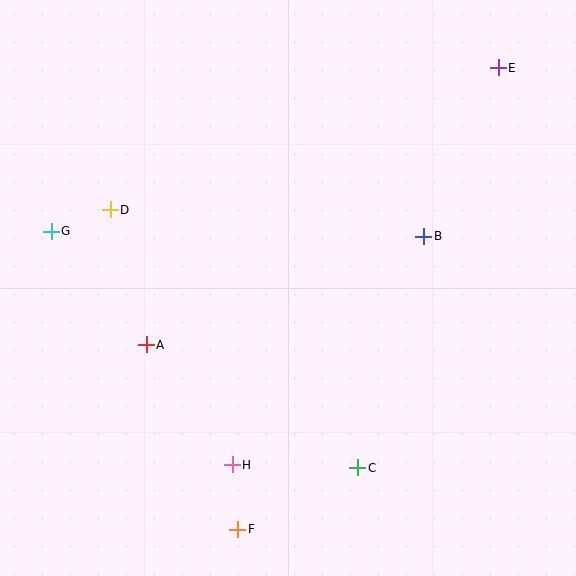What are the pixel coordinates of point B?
Point B is at (424, 236).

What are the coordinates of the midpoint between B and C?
The midpoint between B and C is at (391, 352).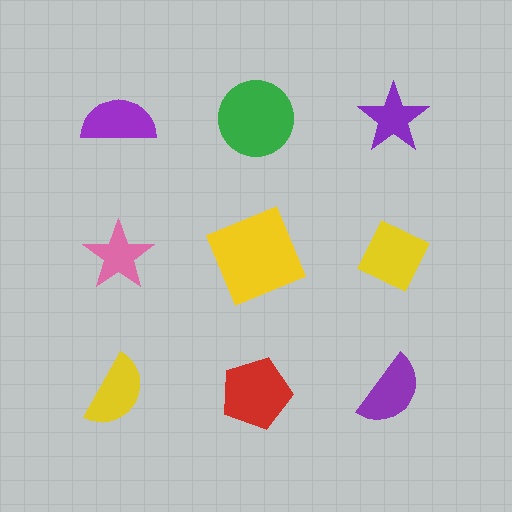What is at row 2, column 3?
A yellow diamond.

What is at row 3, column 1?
A yellow semicircle.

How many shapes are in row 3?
3 shapes.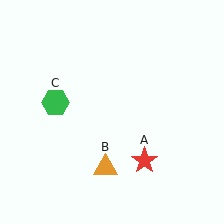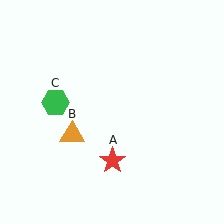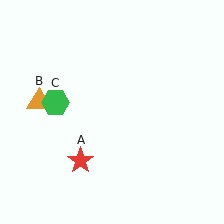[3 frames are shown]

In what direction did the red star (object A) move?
The red star (object A) moved left.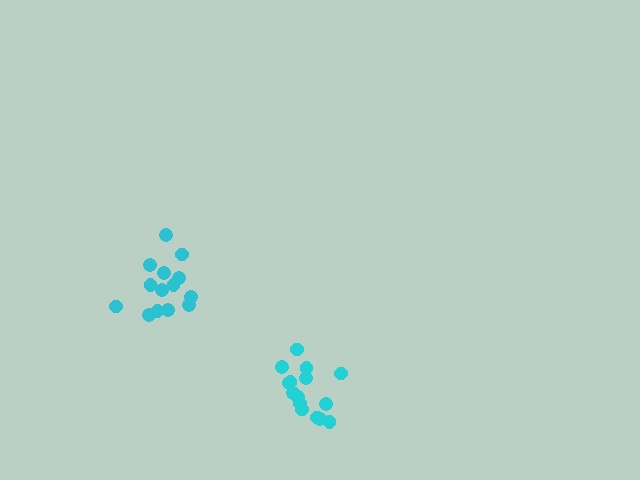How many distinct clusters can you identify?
There are 2 distinct clusters.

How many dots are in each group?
Group 1: 14 dots, Group 2: 15 dots (29 total).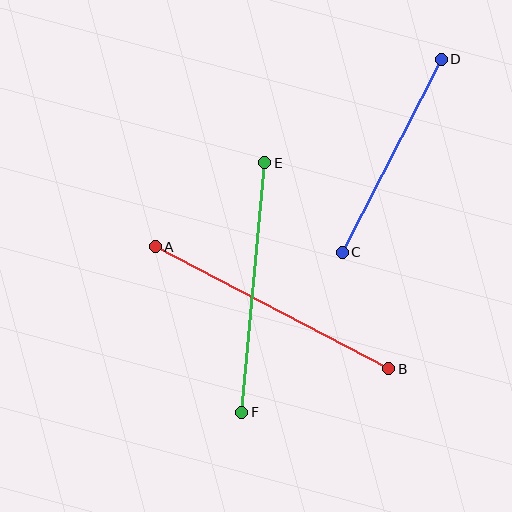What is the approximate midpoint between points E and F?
The midpoint is at approximately (253, 288) pixels.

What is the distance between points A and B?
The distance is approximately 263 pixels.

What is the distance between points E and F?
The distance is approximately 251 pixels.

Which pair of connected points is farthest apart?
Points A and B are farthest apart.